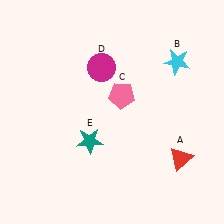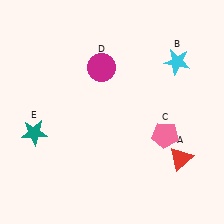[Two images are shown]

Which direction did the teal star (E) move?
The teal star (E) moved left.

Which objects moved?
The objects that moved are: the pink pentagon (C), the teal star (E).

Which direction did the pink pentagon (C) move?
The pink pentagon (C) moved right.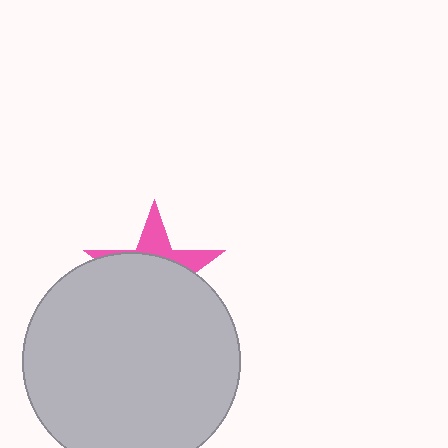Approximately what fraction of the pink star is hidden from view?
Roughly 69% of the pink star is hidden behind the light gray circle.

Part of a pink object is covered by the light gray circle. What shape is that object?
It is a star.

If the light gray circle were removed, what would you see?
You would see the complete pink star.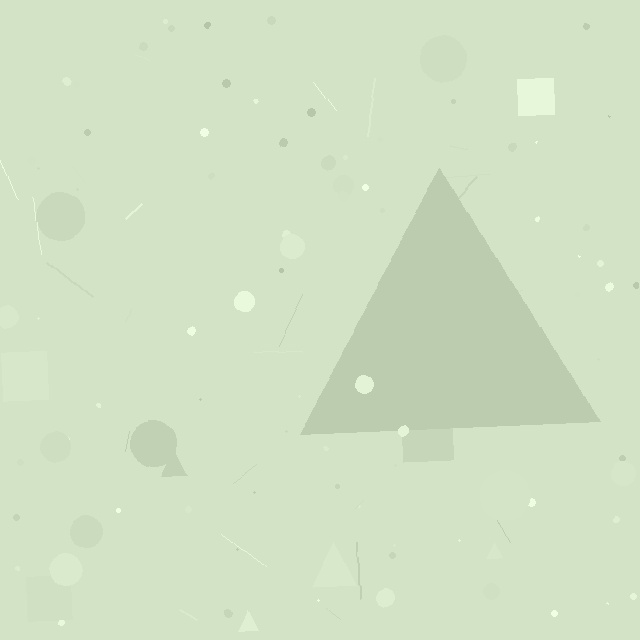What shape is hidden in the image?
A triangle is hidden in the image.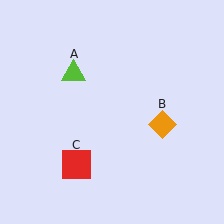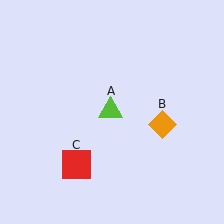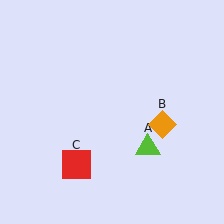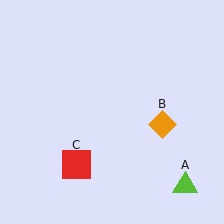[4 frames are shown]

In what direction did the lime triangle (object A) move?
The lime triangle (object A) moved down and to the right.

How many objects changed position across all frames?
1 object changed position: lime triangle (object A).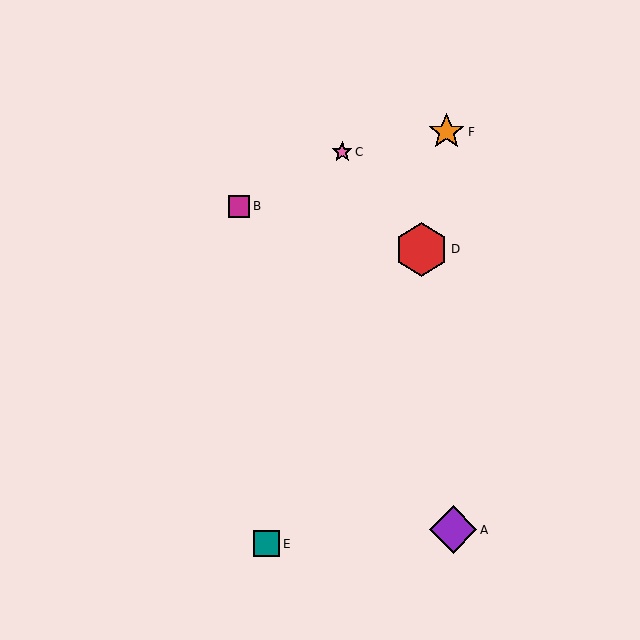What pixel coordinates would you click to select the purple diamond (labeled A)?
Click at (453, 530) to select the purple diamond A.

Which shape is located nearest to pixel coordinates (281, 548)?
The teal square (labeled E) at (267, 544) is nearest to that location.